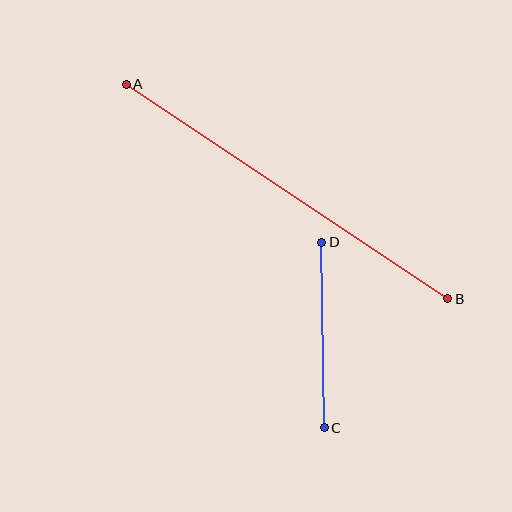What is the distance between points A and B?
The distance is approximately 386 pixels.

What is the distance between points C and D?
The distance is approximately 185 pixels.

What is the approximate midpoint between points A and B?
The midpoint is at approximately (287, 191) pixels.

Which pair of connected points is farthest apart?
Points A and B are farthest apart.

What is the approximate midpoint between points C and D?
The midpoint is at approximately (323, 335) pixels.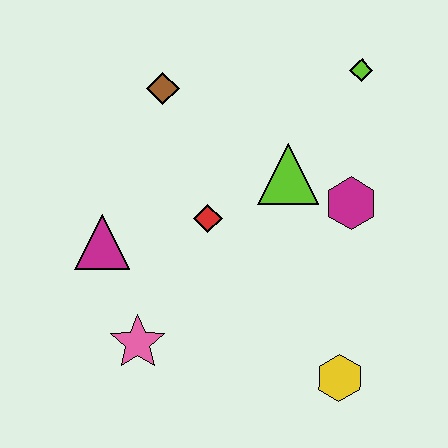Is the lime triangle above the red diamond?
Yes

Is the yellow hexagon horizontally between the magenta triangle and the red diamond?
No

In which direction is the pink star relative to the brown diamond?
The pink star is below the brown diamond.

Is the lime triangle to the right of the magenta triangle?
Yes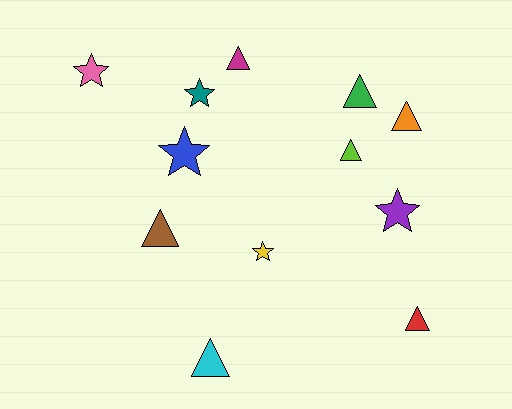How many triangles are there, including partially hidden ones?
There are 7 triangles.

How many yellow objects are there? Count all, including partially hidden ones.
There is 1 yellow object.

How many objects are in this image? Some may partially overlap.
There are 12 objects.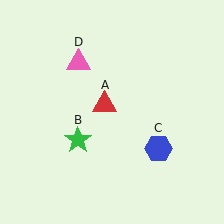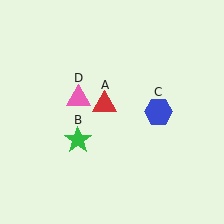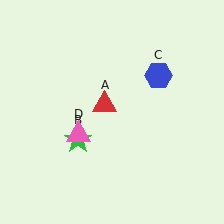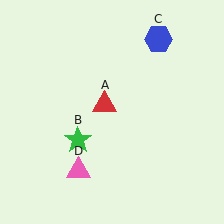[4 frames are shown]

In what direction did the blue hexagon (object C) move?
The blue hexagon (object C) moved up.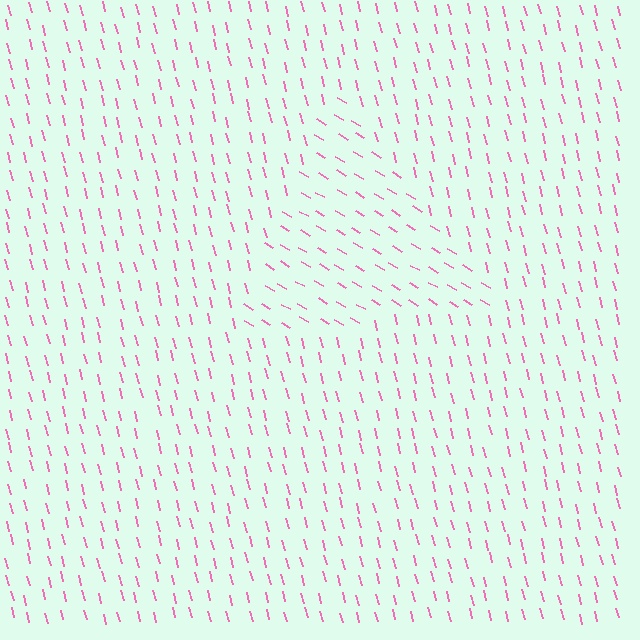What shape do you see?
I see a triangle.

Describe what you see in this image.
The image is filled with small pink line segments. A triangle region in the image has lines oriented differently from the surrounding lines, creating a visible texture boundary.